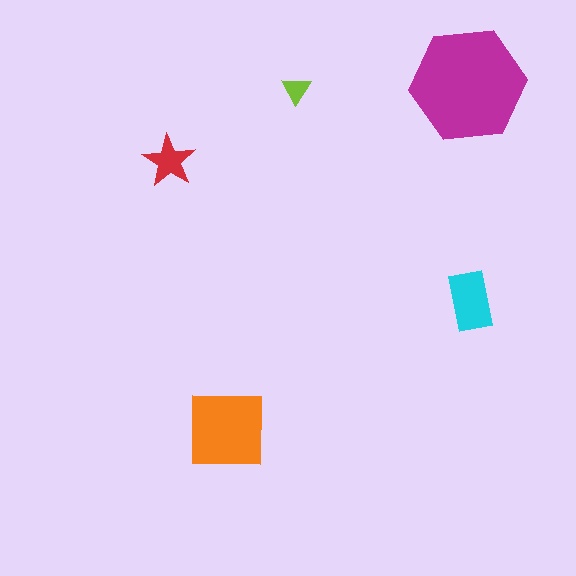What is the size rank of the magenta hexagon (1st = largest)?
1st.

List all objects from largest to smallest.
The magenta hexagon, the orange square, the cyan rectangle, the red star, the lime triangle.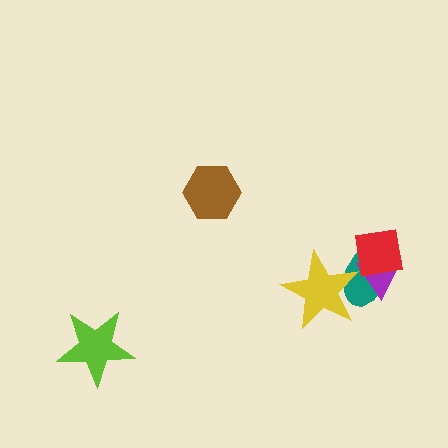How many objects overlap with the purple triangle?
2 objects overlap with the purple triangle.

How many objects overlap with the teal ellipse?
3 objects overlap with the teal ellipse.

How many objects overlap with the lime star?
0 objects overlap with the lime star.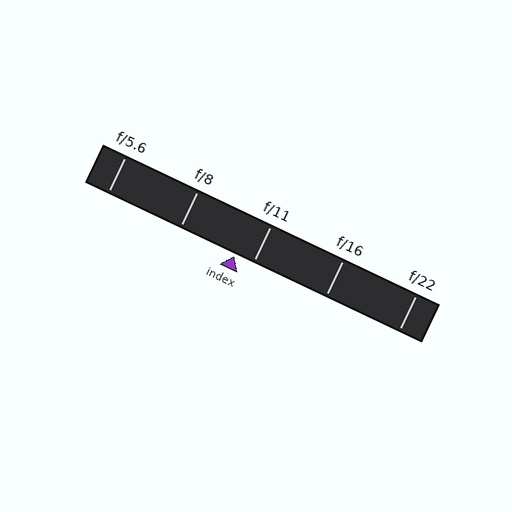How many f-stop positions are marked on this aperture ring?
There are 5 f-stop positions marked.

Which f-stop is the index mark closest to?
The index mark is closest to f/11.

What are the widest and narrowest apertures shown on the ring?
The widest aperture shown is f/5.6 and the narrowest is f/22.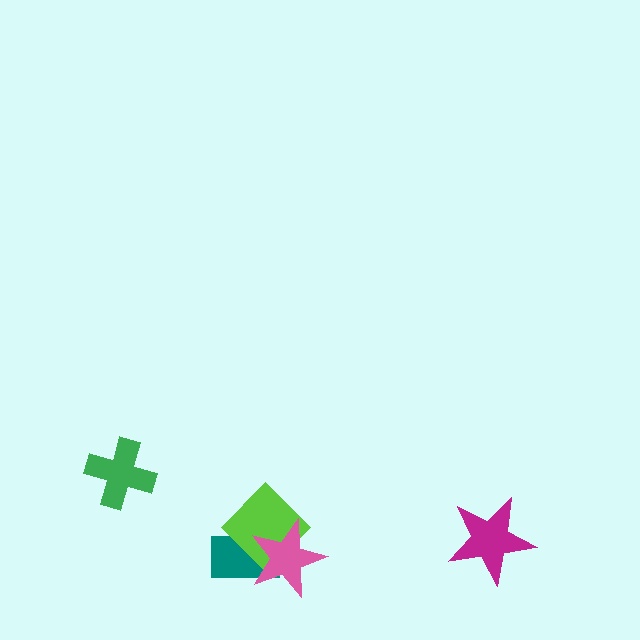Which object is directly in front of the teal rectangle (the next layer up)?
The lime diamond is directly in front of the teal rectangle.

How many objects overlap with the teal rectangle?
2 objects overlap with the teal rectangle.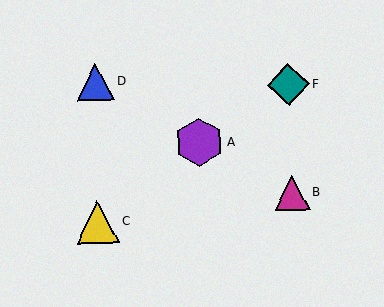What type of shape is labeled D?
Shape D is a blue triangle.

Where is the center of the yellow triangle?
The center of the yellow triangle is at (98, 222).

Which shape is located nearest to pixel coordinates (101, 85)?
The blue triangle (labeled D) at (95, 82) is nearest to that location.